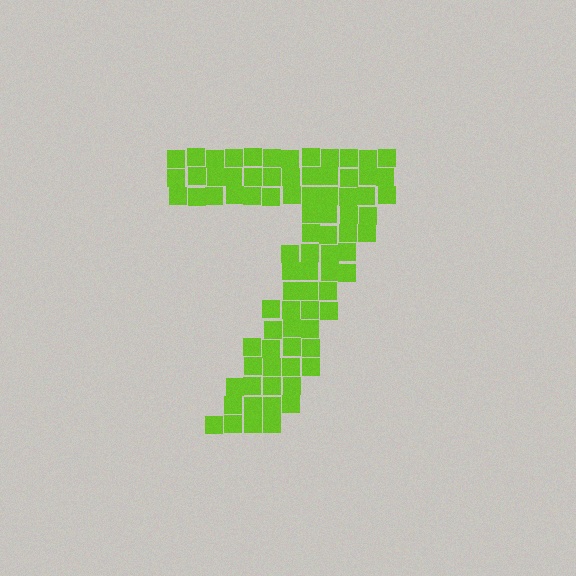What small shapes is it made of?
It is made of small squares.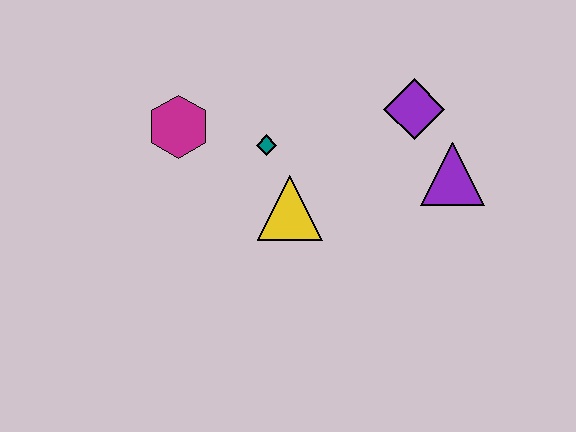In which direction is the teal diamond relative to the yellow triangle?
The teal diamond is above the yellow triangle.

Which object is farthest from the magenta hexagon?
The purple triangle is farthest from the magenta hexagon.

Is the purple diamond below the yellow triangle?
No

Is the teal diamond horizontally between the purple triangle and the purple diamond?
No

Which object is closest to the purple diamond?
The purple triangle is closest to the purple diamond.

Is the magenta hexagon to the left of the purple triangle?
Yes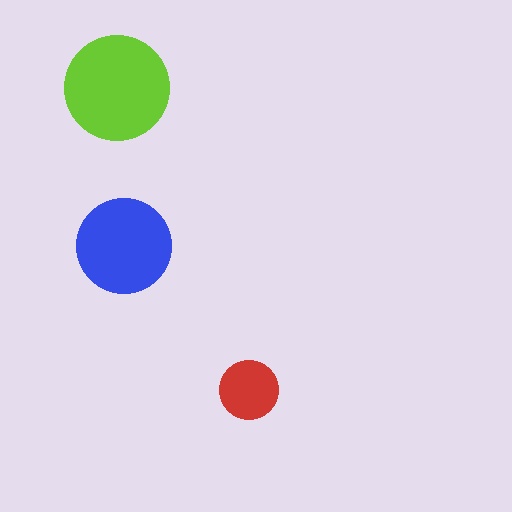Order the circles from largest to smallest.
the lime one, the blue one, the red one.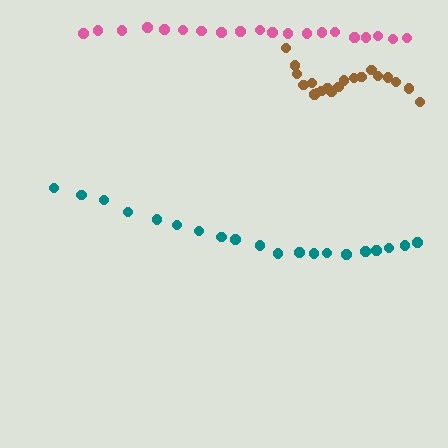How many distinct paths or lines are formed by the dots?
There are 3 distinct paths.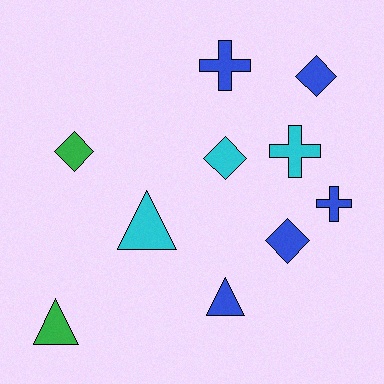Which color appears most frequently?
Blue, with 5 objects.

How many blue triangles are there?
There is 1 blue triangle.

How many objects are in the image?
There are 10 objects.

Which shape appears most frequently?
Diamond, with 4 objects.